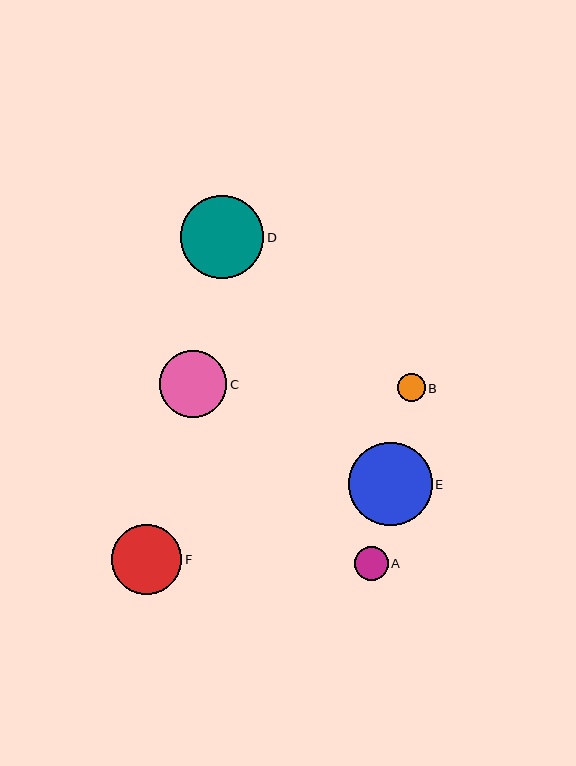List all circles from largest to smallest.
From largest to smallest: E, D, F, C, A, B.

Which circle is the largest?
Circle E is the largest with a size of approximately 83 pixels.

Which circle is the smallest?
Circle B is the smallest with a size of approximately 27 pixels.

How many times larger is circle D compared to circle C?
Circle D is approximately 1.2 times the size of circle C.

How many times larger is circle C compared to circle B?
Circle C is approximately 2.4 times the size of circle B.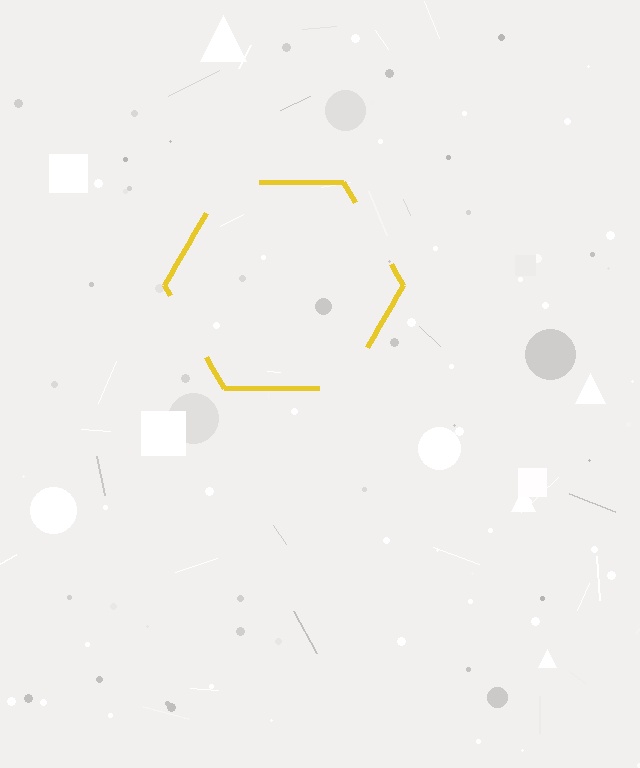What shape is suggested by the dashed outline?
The dashed outline suggests a hexagon.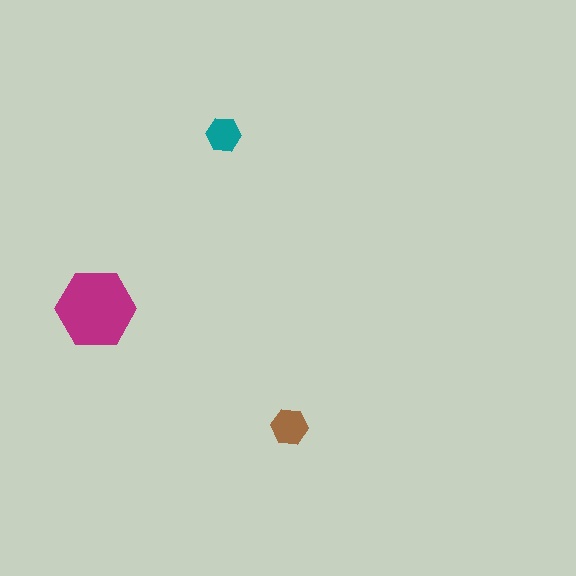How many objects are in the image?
There are 3 objects in the image.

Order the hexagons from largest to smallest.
the magenta one, the brown one, the teal one.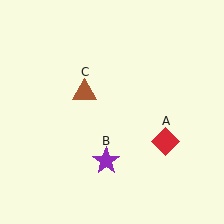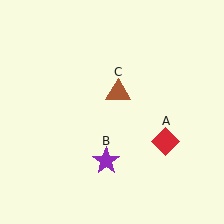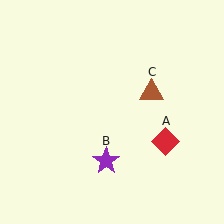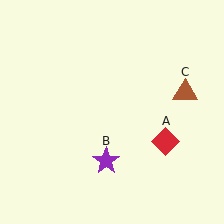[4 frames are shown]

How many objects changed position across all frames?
1 object changed position: brown triangle (object C).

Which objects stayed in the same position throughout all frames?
Red diamond (object A) and purple star (object B) remained stationary.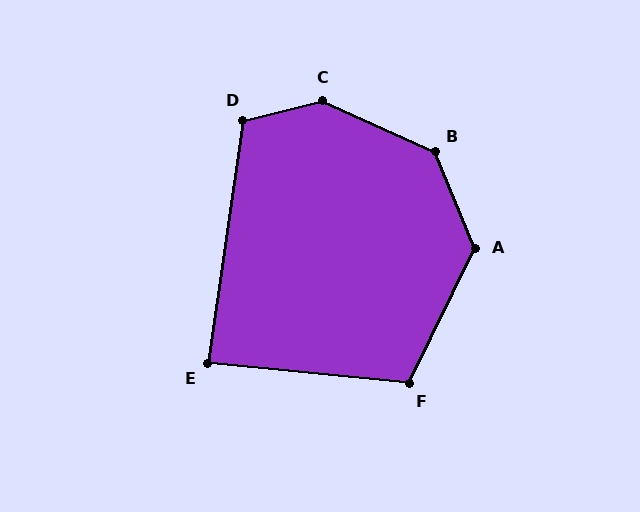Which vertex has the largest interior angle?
C, at approximately 141 degrees.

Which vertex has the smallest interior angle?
E, at approximately 87 degrees.